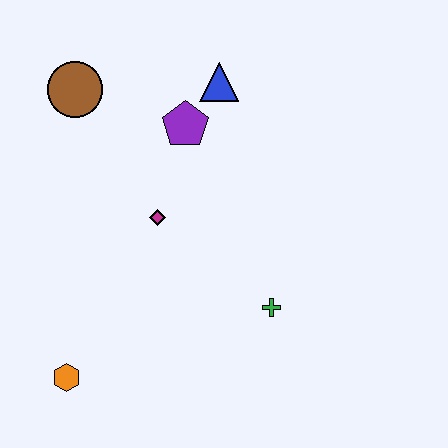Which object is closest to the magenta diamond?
The purple pentagon is closest to the magenta diamond.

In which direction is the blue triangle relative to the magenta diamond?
The blue triangle is above the magenta diamond.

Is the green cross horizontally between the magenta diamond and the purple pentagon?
No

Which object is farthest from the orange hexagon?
The blue triangle is farthest from the orange hexagon.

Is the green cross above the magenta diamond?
No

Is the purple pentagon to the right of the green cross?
No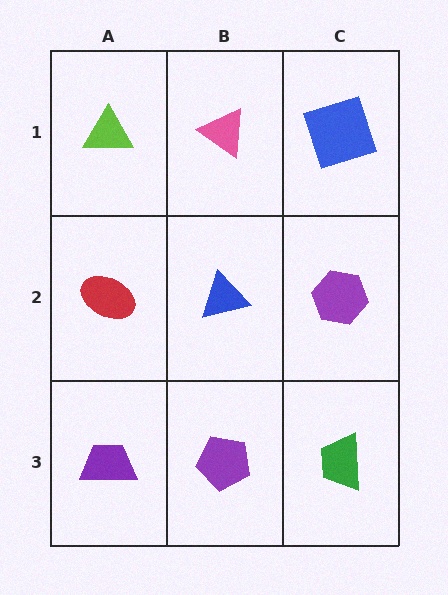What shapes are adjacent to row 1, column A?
A red ellipse (row 2, column A), a pink triangle (row 1, column B).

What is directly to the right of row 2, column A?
A blue triangle.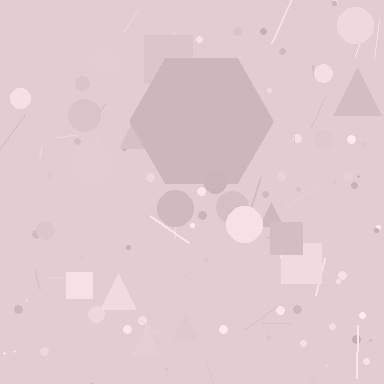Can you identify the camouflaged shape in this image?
The camouflaged shape is a hexagon.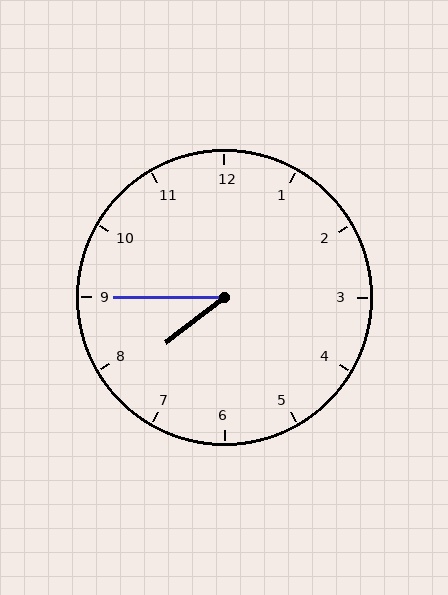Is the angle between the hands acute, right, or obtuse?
It is acute.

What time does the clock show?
7:45.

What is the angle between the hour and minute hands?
Approximately 38 degrees.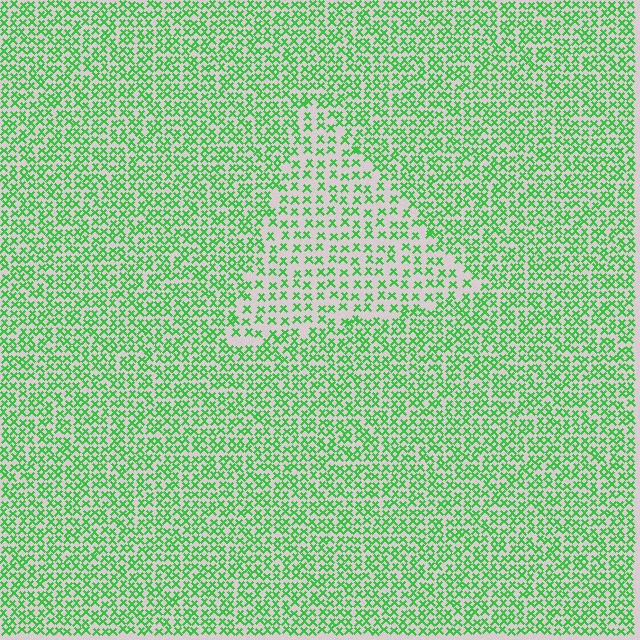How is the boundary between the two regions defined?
The boundary is defined by a change in element density (approximately 1.8x ratio). All elements are the same color, size, and shape.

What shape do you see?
I see a triangle.